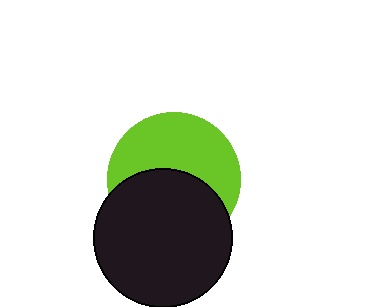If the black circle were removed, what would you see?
You would see the complete lime circle.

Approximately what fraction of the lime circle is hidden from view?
Roughly 48% of the lime circle is hidden behind the black circle.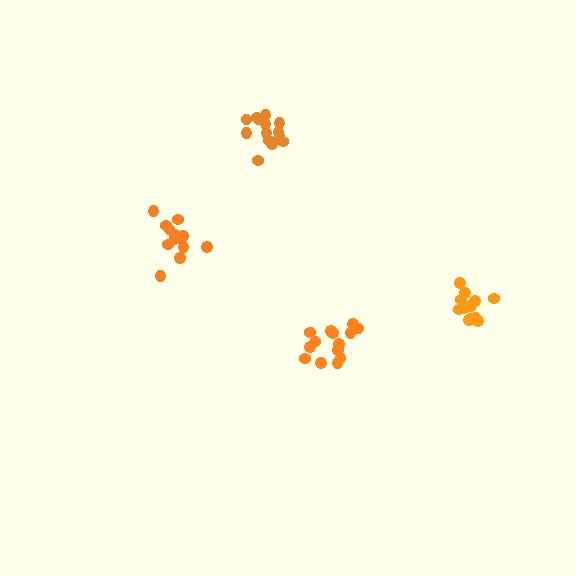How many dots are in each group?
Group 1: 14 dots, Group 2: 12 dots, Group 3: 15 dots, Group 4: 12 dots (53 total).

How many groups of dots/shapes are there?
There are 4 groups.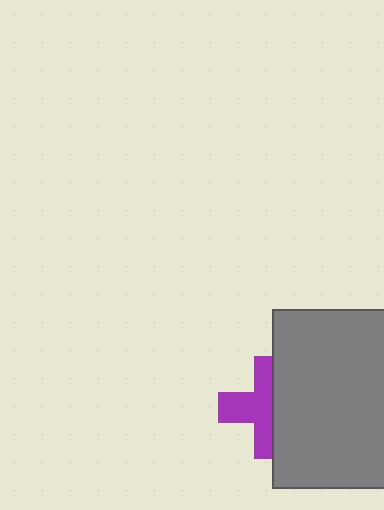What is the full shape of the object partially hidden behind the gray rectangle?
The partially hidden object is a purple cross.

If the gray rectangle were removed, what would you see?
You would see the complete purple cross.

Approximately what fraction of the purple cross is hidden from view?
Roughly 46% of the purple cross is hidden behind the gray rectangle.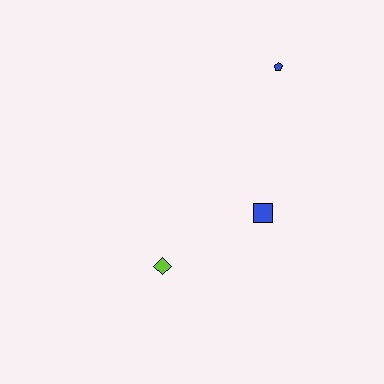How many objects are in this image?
There are 3 objects.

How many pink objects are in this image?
There are no pink objects.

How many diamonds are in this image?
There is 1 diamond.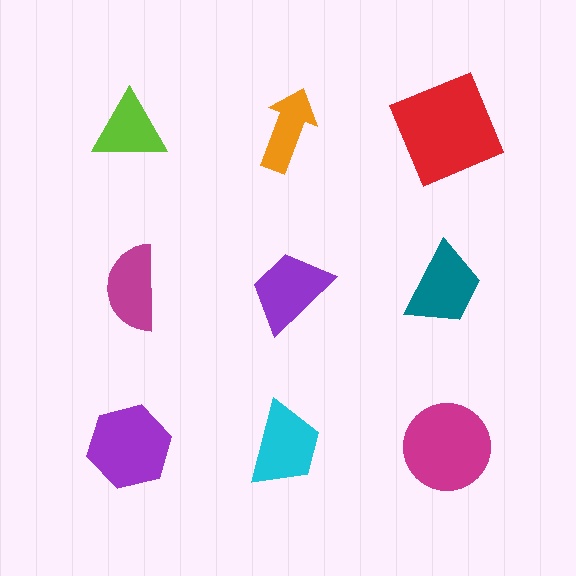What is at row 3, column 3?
A magenta circle.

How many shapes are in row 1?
3 shapes.